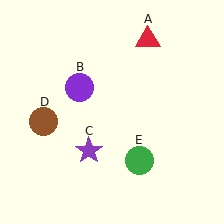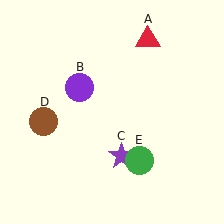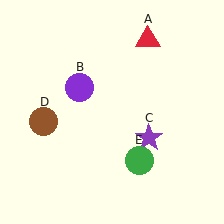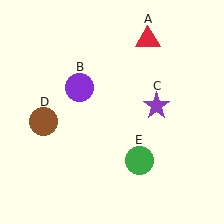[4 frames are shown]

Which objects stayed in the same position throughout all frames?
Red triangle (object A) and purple circle (object B) and brown circle (object D) and green circle (object E) remained stationary.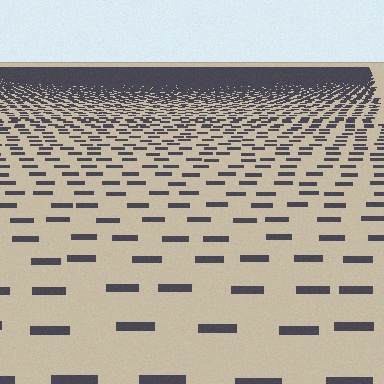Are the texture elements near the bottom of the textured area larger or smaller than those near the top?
Larger. Near the bottom, elements are closer to the viewer and appear at a bigger on-screen size.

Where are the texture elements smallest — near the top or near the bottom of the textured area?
Near the top.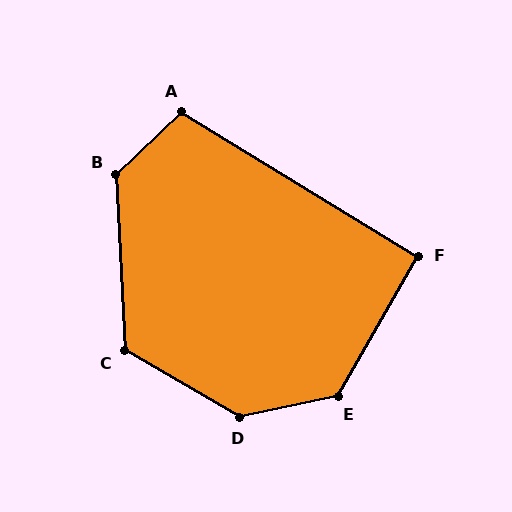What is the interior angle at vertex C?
Approximately 123 degrees (obtuse).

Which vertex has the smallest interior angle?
F, at approximately 92 degrees.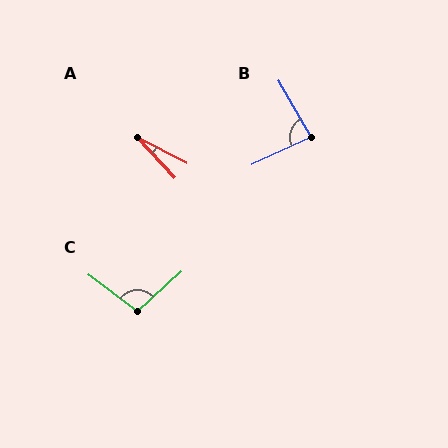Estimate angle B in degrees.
Approximately 84 degrees.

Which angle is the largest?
C, at approximately 101 degrees.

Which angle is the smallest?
A, at approximately 20 degrees.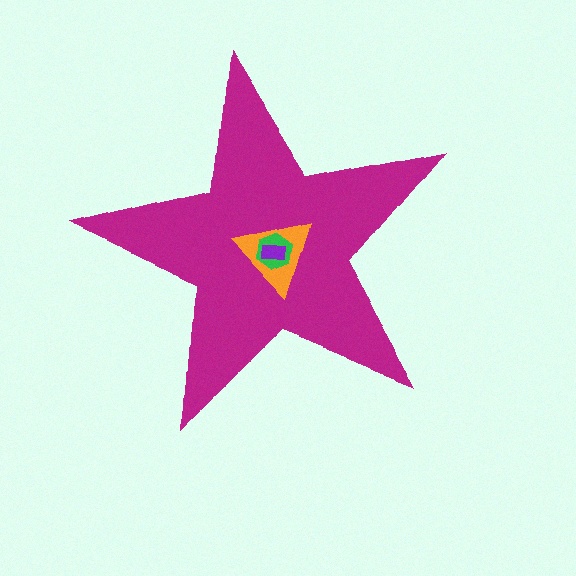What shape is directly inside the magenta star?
The orange triangle.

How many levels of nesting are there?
4.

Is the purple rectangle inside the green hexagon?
Yes.